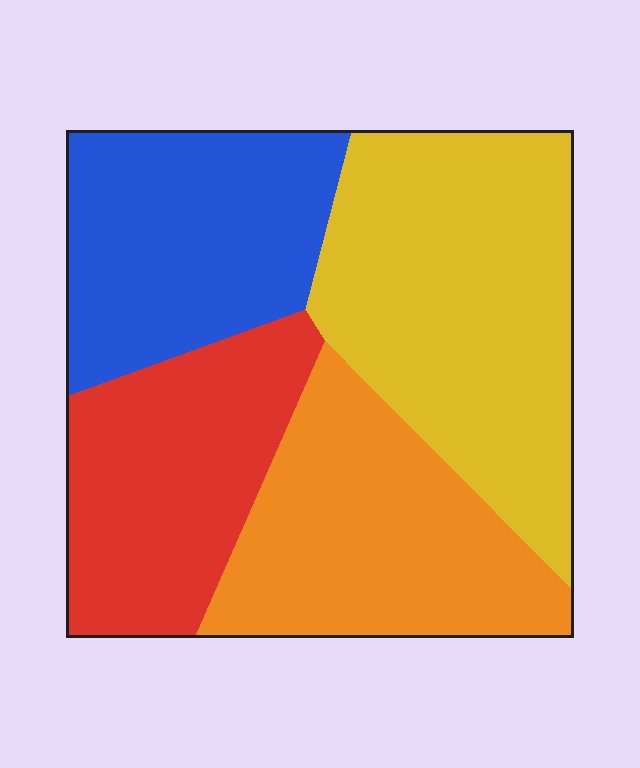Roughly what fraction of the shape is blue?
Blue covers 22% of the shape.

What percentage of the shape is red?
Red covers about 20% of the shape.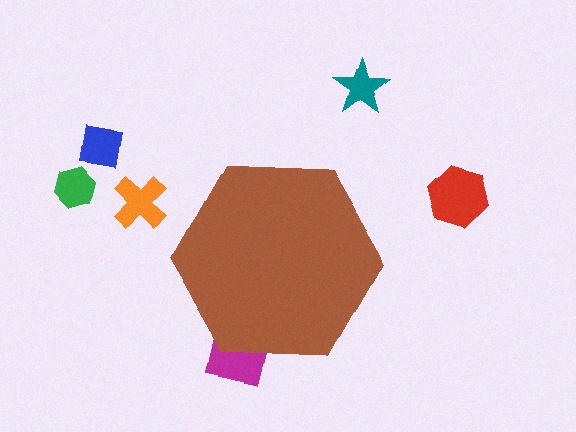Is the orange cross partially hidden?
No, the orange cross is fully visible.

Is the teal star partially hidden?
No, the teal star is fully visible.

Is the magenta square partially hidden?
Yes, the magenta square is partially hidden behind the brown hexagon.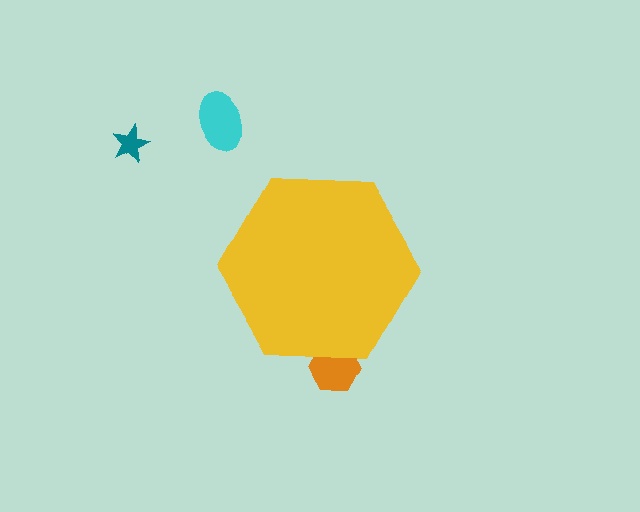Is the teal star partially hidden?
No, the teal star is fully visible.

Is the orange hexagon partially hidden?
Yes, the orange hexagon is partially hidden behind the yellow hexagon.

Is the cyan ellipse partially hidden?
No, the cyan ellipse is fully visible.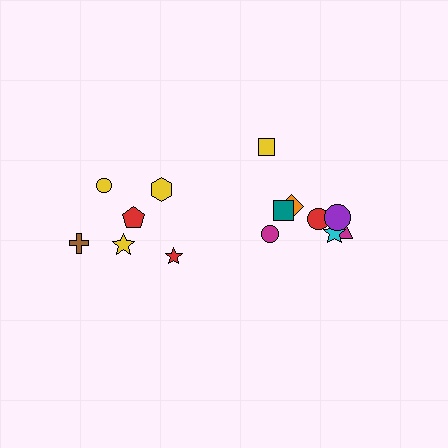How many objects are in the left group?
There are 6 objects.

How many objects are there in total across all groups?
There are 14 objects.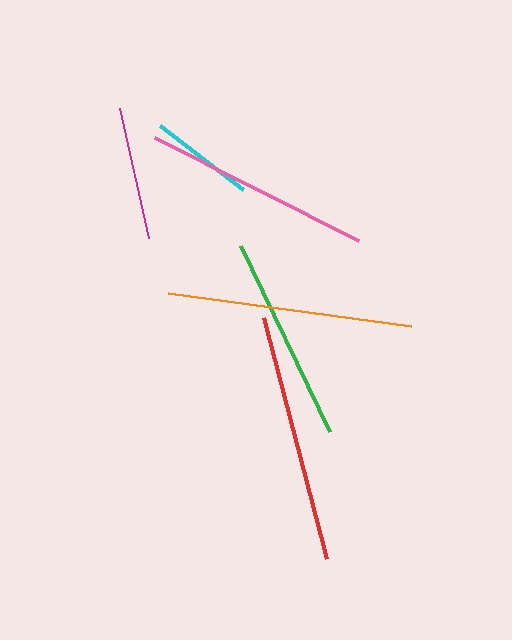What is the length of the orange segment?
The orange segment is approximately 245 pixels long.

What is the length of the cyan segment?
The cyan segment is approximately 104 pixels long.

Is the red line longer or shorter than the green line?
The red line is longer than the green line.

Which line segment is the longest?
The red line is the longest at approximately 250 pixels.